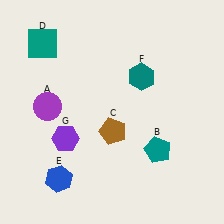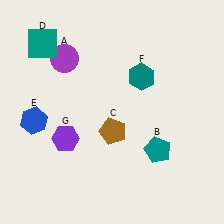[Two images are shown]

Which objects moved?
The objects that moved are: the purple circle (A), the blue hexagon (E).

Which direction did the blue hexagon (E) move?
The blue hexagon (E) moved up.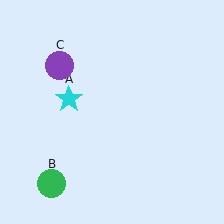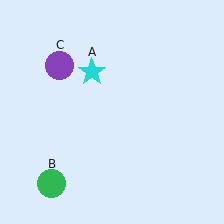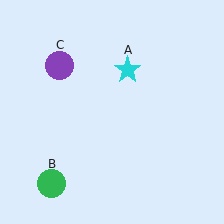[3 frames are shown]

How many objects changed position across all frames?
1 object changed position: cyan star (object A).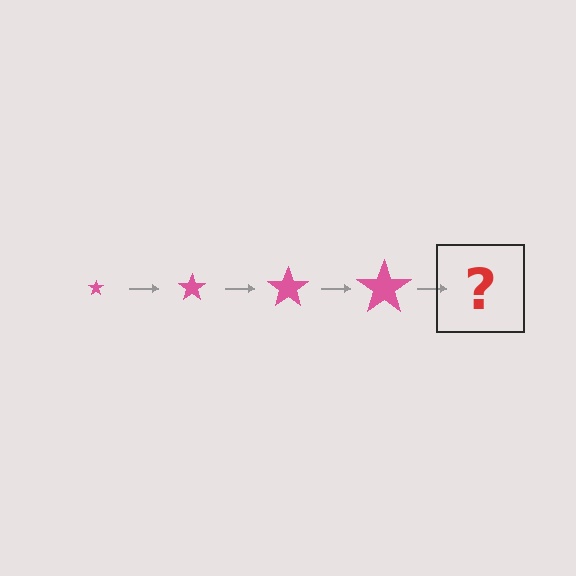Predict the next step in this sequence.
The next step is a pink star, larger than the previous one.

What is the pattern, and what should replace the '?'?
The pattern is that the star gets progressively larger each step. The '?' should be a pink star, larger than the previous one.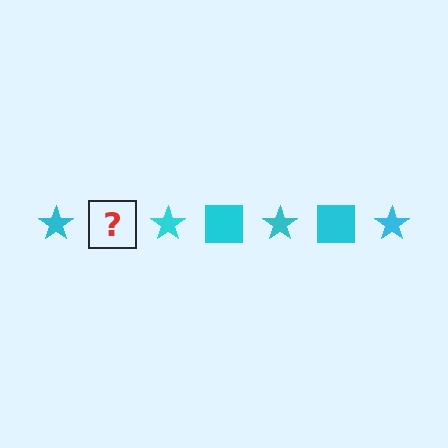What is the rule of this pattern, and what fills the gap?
The rule is that the pattern cycles through star, square shapes in cyan. The gap should be filled with a cyan square.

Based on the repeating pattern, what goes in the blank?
The blank should be a cyan square.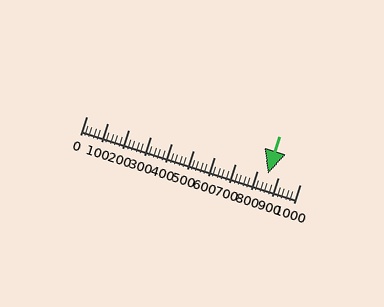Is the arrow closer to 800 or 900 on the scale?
The arrow is closer to 900.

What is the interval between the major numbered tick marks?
The major tick marks are spaced 100 units apart.